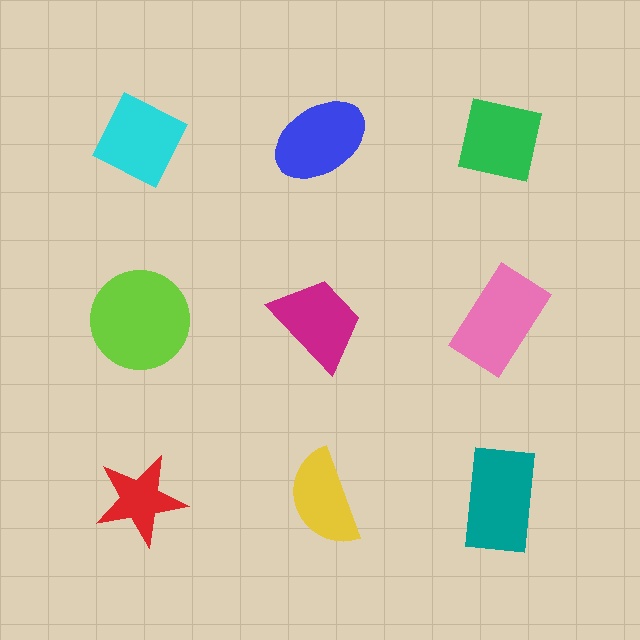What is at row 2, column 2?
A magenta trapezoid.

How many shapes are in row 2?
3 shapes.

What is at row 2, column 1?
A lime circle.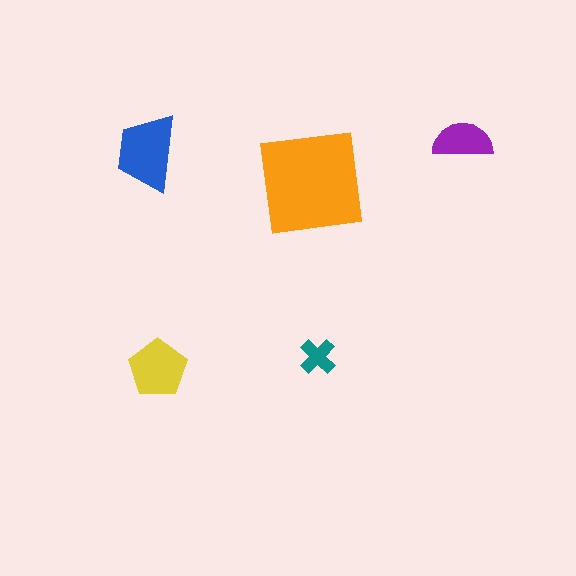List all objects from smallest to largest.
The teal cross, the purple semicircle, the yellow pentagon, the blue trapezoid, the orange square.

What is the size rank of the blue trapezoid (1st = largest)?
2nd.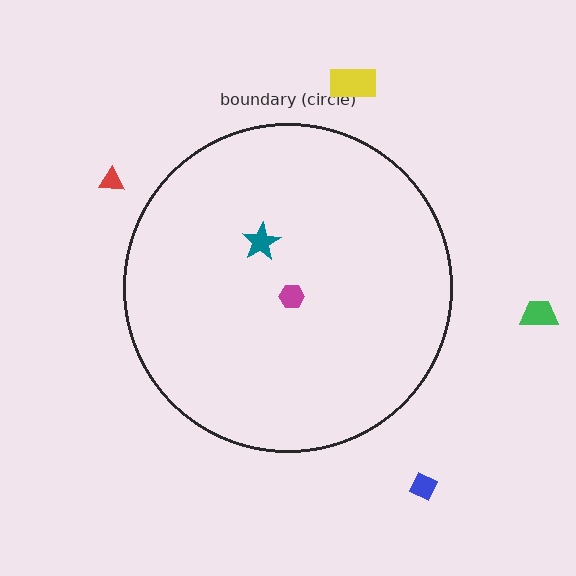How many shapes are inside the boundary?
2 inside, 4 outside.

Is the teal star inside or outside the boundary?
Inside.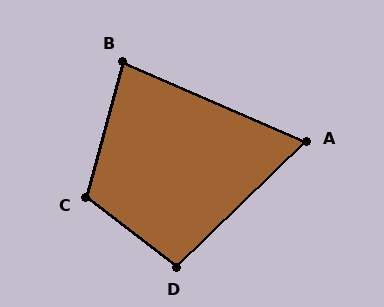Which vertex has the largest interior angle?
C, at approximately 112 degrees.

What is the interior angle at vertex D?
Approximately 98 degrees (obtuse).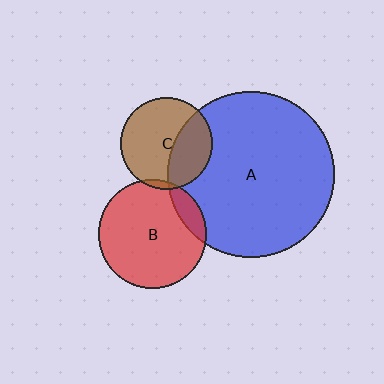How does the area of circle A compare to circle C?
Approximately 3.3 times.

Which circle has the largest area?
Circle A (blue).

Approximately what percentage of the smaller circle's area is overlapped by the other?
Approximately 5%.